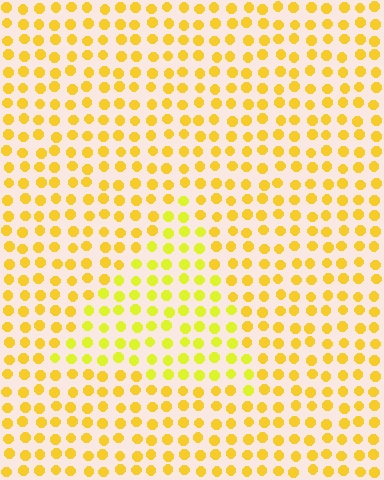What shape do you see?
I see a triangle.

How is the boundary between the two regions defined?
The boundary is defined purely by a slight shift in hue (about 20 degrees). Spacing, size, and orientation are identical on both sides.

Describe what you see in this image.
The image is filled with small yellow elements in a uniform arrangement. A triangle-shaped region is visible where the elements are tinted to a slightly different hue, forming a subtle color boundary.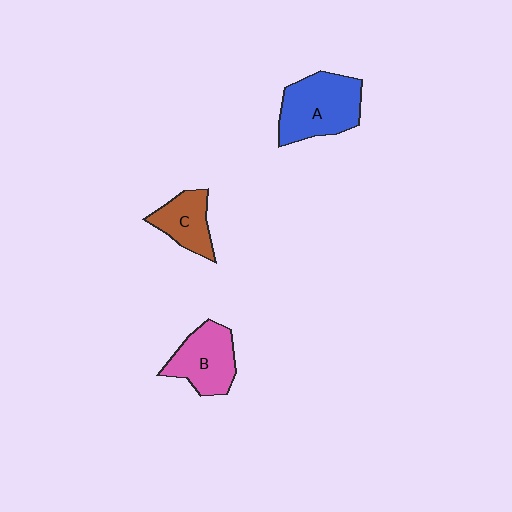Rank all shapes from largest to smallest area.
From largest to smallest: A (blue), B (pink), C (brown).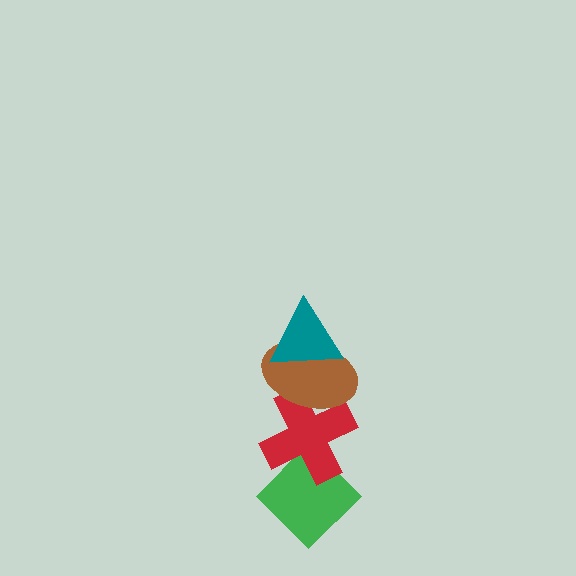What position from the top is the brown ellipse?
The brown ellipse is 2nd from the top.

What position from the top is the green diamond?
The green diamond is 4th from the top.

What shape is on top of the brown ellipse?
The teal triangle is on top of the brown ellipse.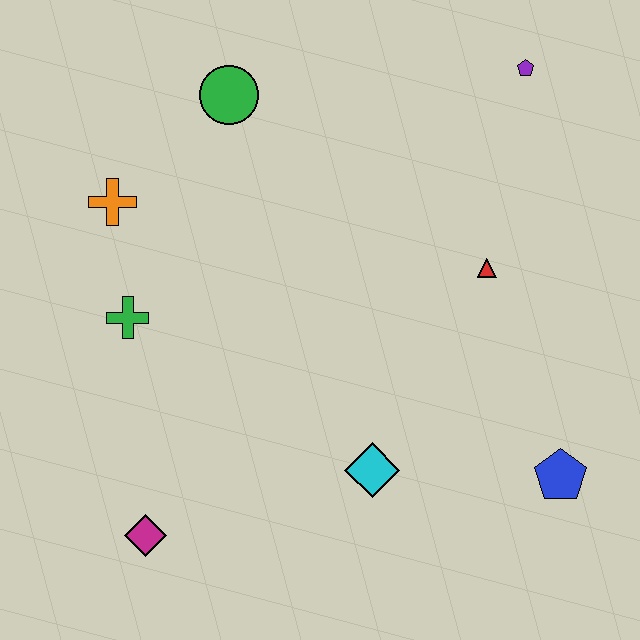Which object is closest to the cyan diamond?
The blue pentagon is closest to the cyan diamond.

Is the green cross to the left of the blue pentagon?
Yes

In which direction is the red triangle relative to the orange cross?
The red triangle is to the right of the orange cross.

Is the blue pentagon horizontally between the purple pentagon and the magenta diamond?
No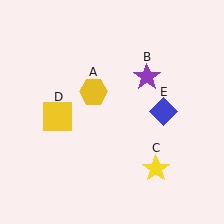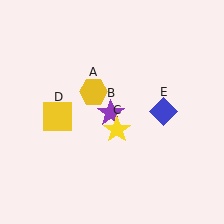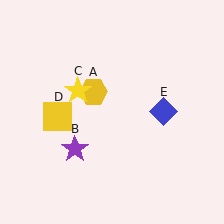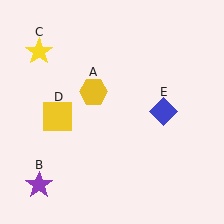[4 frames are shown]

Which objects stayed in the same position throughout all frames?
Yellow hexagon (object A) and yellow square (object D) and blue diamond (object E) remained stationary.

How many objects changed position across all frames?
2 objects changed position: purple star (object B), yellow star (object C).